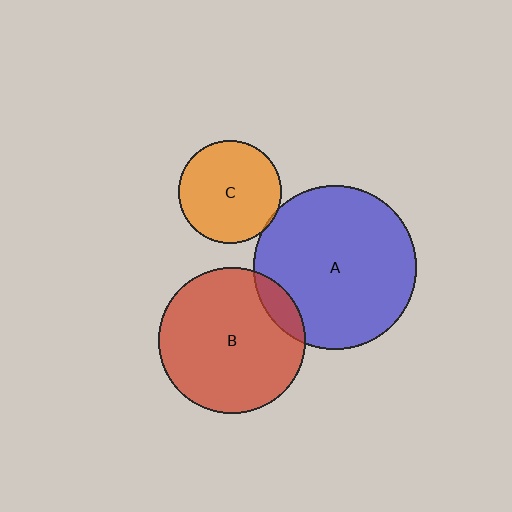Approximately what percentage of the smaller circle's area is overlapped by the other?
Approximately 10%.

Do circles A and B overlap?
Yes.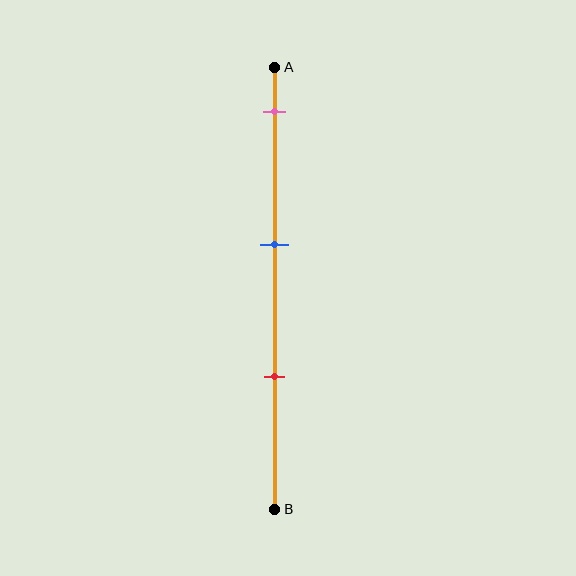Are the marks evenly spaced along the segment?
Yes, the marks are approximately evenly spaced.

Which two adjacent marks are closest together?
The blue and red marks are the closest adjacent pair.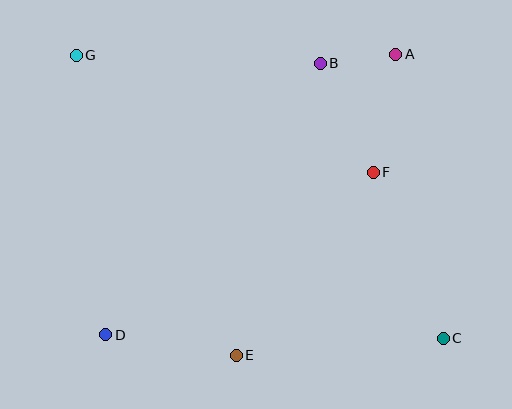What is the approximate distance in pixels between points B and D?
The distance between B and D is approximately 346 pixels.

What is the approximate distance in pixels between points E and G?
The distance between E and G is approximately 340 pixels.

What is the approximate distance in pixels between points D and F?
The distance between D and F is approximately 313 pixels.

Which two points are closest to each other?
Points A and B are closest to each other.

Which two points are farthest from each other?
Points C and G are farthest from each other.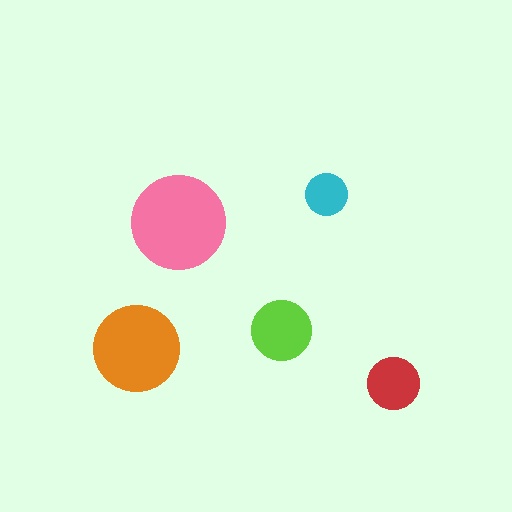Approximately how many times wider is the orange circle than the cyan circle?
About 2 times wider.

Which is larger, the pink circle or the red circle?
The pink one.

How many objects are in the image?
There are 5 objects in the image.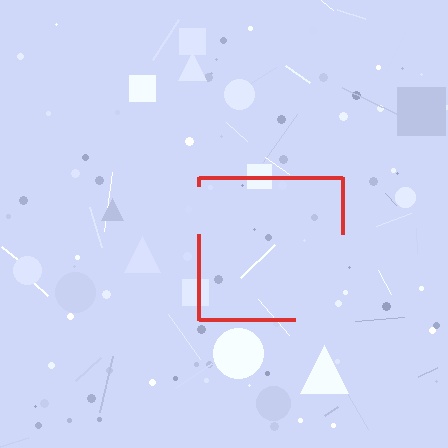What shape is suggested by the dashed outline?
The dashed outline suggests a square.